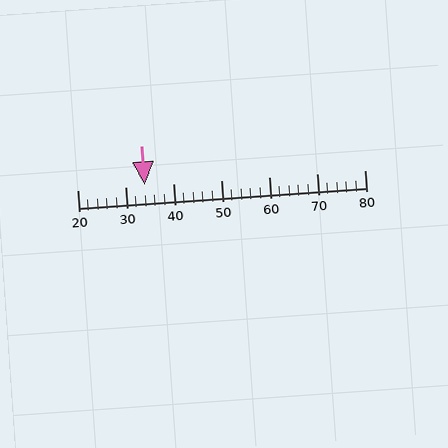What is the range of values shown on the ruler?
The ruler shows values from 20 to 80.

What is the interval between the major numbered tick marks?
The major tick marks are spaced 10 units apart.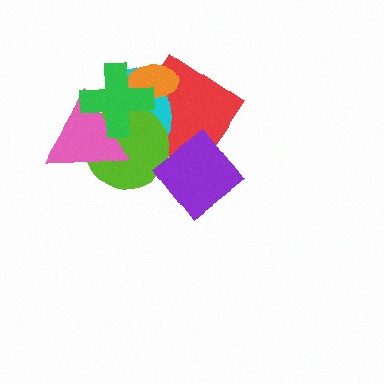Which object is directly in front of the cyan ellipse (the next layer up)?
The lime circle is directly in front of the cyan ellipse.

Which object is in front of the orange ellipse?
The green cross is in front of the orange ellipse.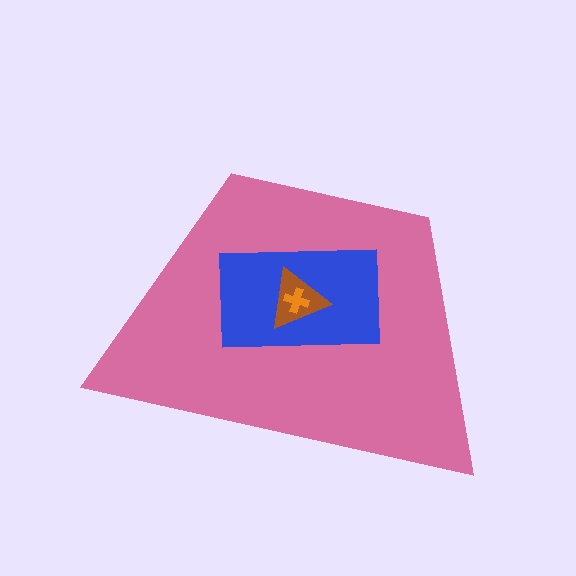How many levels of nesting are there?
4.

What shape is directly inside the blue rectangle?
The brown triangle.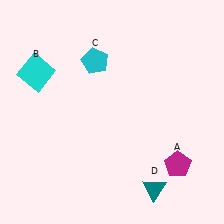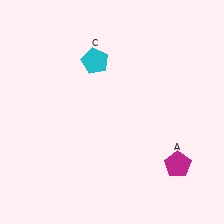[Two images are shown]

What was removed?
The cyan square (B), the teal triangle (D) were removed in Image 2.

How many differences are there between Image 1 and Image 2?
There are 2 differences between the two images.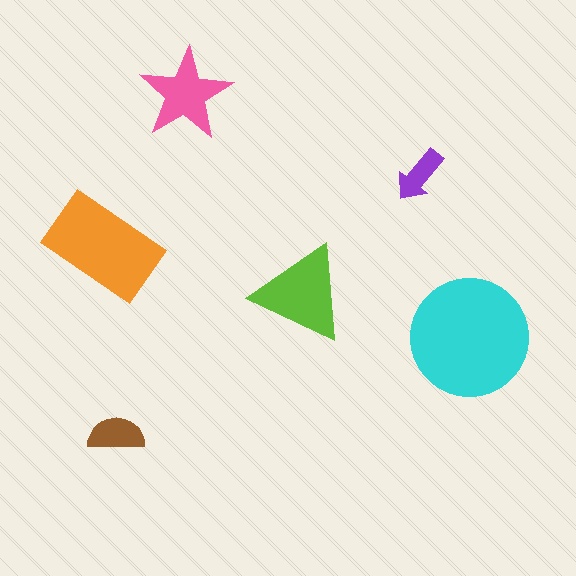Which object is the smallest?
The purple arrow.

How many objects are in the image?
There are 6 objects in the image.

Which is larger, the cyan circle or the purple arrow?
The cyan circle.